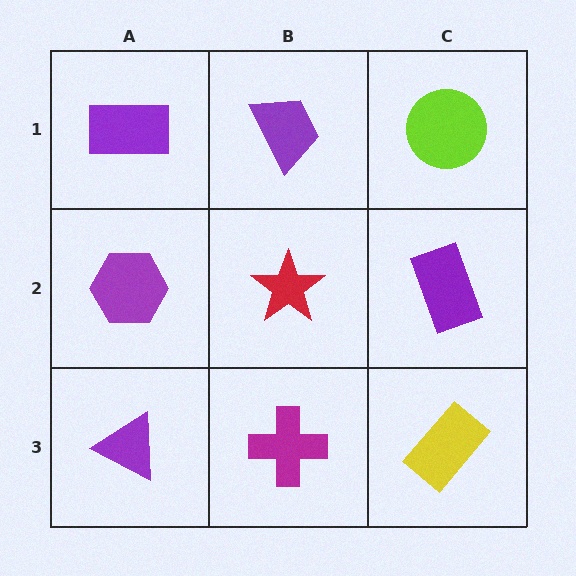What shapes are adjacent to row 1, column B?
A red star (row 2, column B), a purple rectangle (row 1, column A), a lime circle (row 1, column C).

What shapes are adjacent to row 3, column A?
A purple hexagon (row 2, column A), a magenta cross (row 3, column B).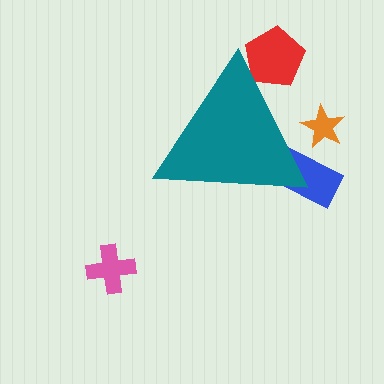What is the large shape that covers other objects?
A teal triangle.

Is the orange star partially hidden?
Yes, the orange star is partially hidden behind the teal triangle.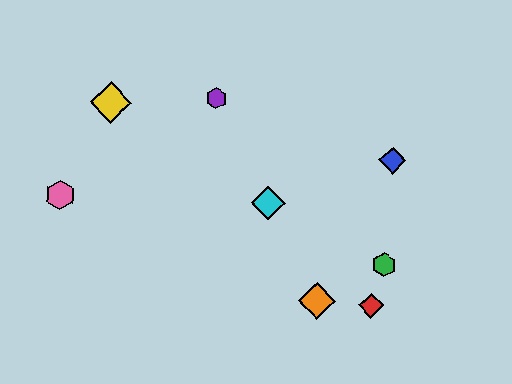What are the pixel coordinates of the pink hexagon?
The pink hexagon is at (60, 195).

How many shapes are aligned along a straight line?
3 shapes (the purple hexagon, the orange diamond, the cyan diamond) are aligned along a straight line.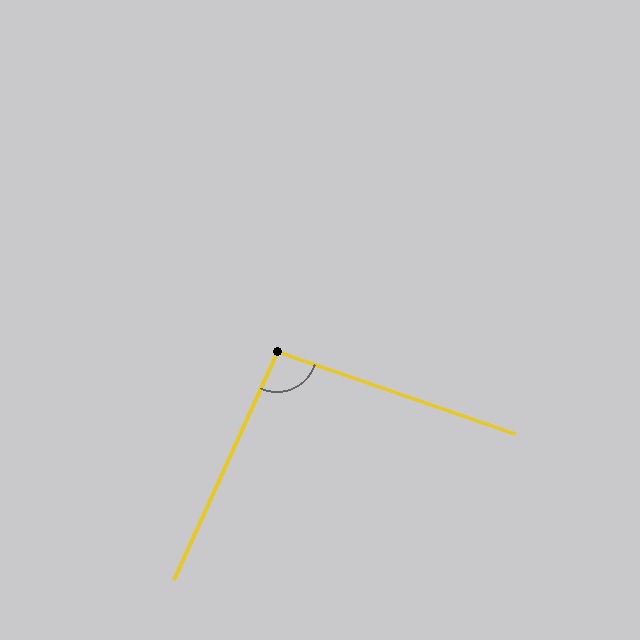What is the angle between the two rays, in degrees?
Approximately 95 degrees.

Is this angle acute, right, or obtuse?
It is obtuse.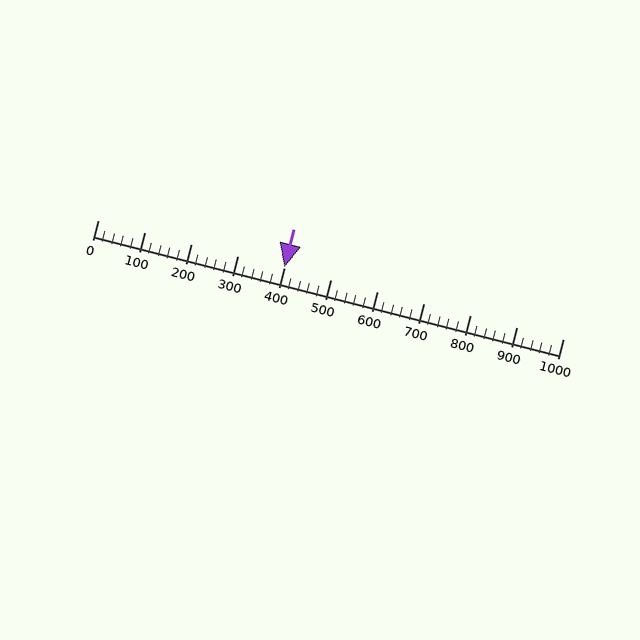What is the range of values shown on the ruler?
The ruler shows values from 0 to 1000.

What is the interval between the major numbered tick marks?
The major tick marks are spaced 100 units apart.